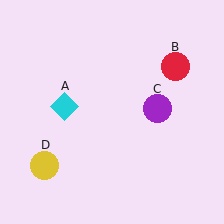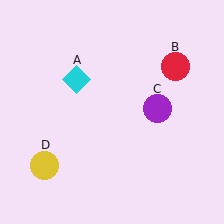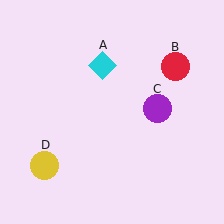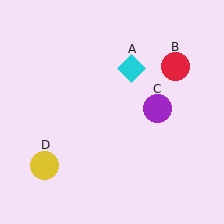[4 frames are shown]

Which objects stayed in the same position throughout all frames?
Red circle (object B) and purple circle (object C) and yellow circle (object D) remained stationary.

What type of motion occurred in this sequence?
The cyan diamond (object A) rotated clockwise around the center of the scene.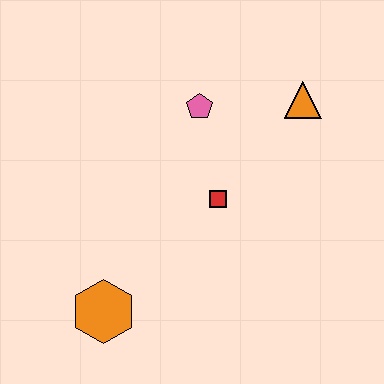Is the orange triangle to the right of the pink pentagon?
Yes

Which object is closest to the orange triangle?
The pink pentagon is closest to the orange triangle.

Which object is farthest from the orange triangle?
The orange hexagon is farthest from the orange triangle.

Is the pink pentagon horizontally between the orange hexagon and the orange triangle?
Yes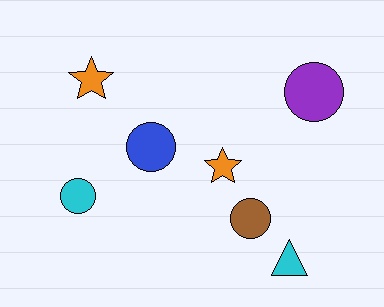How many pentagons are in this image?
There are no pentagons.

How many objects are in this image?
There are 7 objects.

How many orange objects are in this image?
There are 2 orange objects.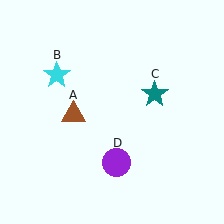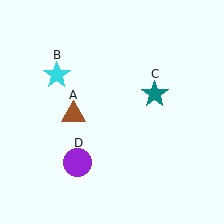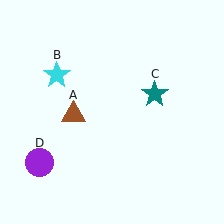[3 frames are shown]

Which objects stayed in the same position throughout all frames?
Brown triangle (object A) and cyan star (object B) and teal star (object C) remained stationary.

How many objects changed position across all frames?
1 object changed position: purple circle (object D).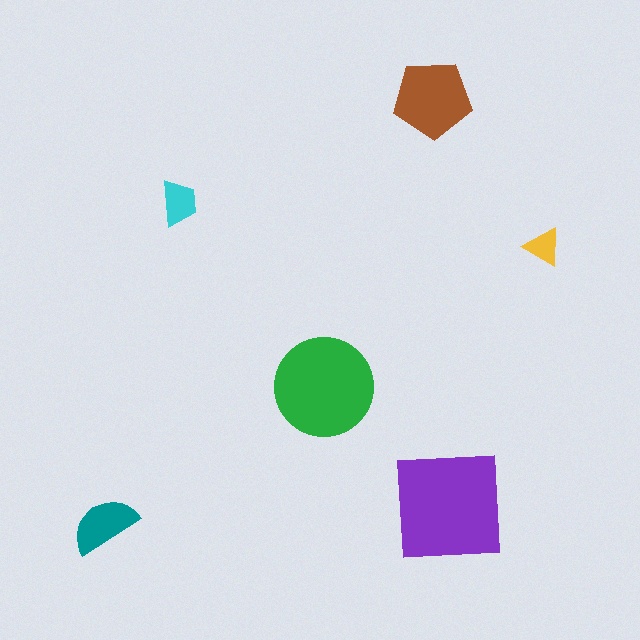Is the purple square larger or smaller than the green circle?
Larger.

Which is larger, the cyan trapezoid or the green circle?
The green circle.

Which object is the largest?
The purple square.